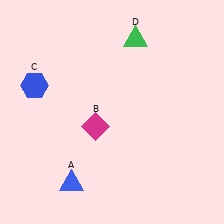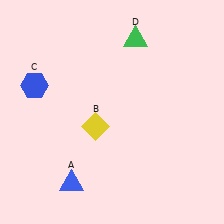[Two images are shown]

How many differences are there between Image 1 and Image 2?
There is 1 difference between the two images.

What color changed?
The diamond (B) changed from magenta in Image 1 to yellow in Image 2.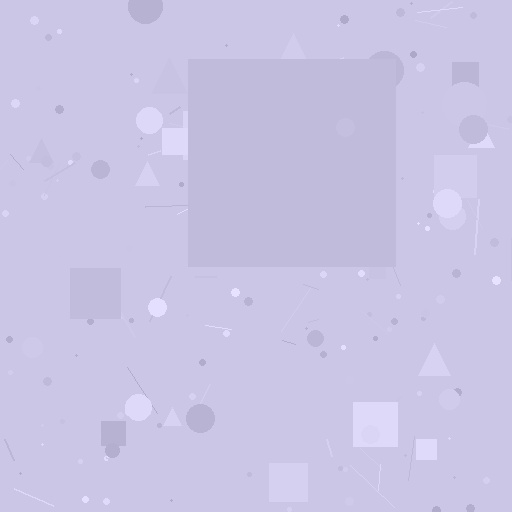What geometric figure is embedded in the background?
A square is embedded in the background.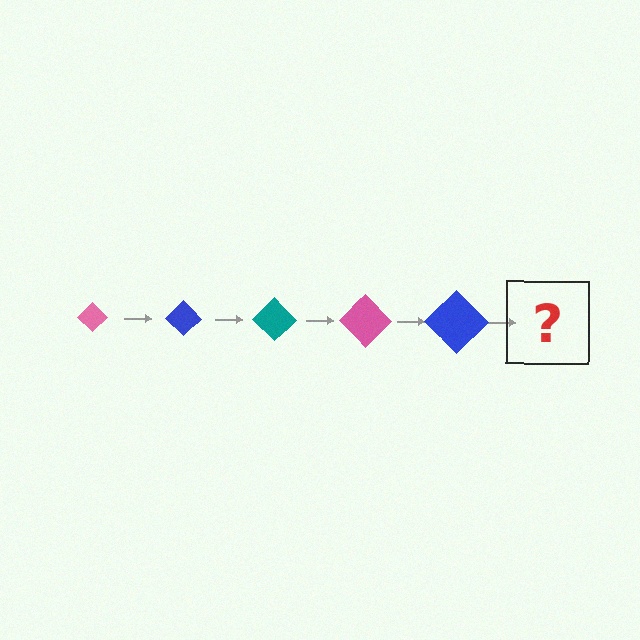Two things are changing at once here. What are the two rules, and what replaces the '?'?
The two rules are that the diamond grows larger each step and the color cycles through pink, blue, and teal. The '?' should be a teal diamond, larger than the previous one.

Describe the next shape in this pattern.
It should be a teal diamond, larger than the previous one.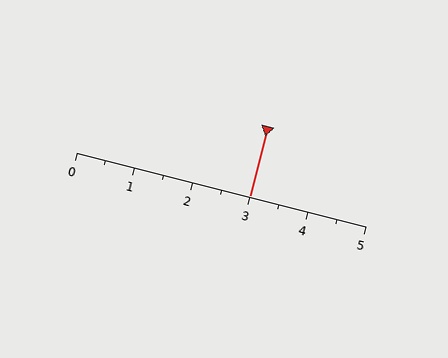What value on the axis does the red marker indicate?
The marker indicates approximately 3.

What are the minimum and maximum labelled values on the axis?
The axis runs from 0 to 5.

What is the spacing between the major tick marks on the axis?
The major ticks are spaced 1 apart.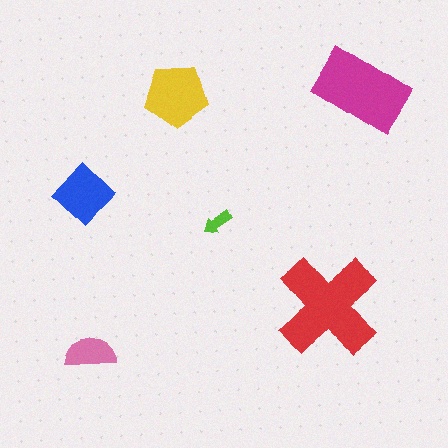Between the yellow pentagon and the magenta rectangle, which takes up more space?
The magenta rectangle.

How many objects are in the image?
There are 6 objects in the image.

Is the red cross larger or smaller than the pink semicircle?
Larger.